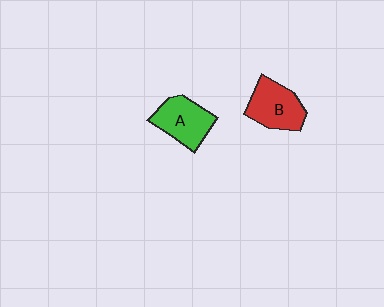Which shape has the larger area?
Shape B (red).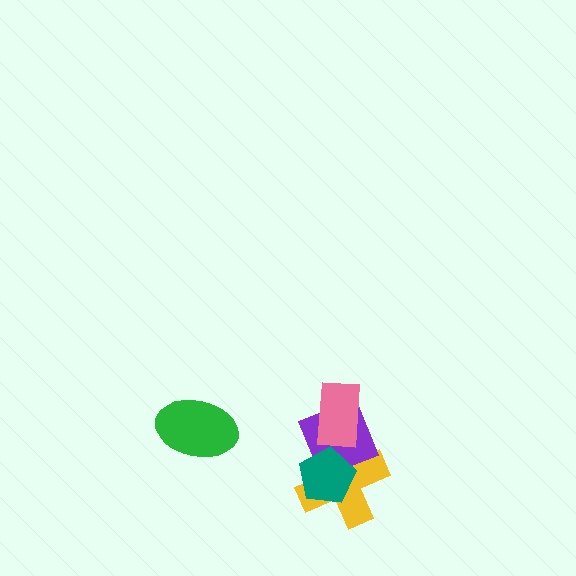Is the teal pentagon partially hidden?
No, no other shape covers it.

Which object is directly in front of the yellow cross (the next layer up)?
The purple diamond is directly in front of the yellow cross.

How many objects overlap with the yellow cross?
3 objects overlap with the yellow cross.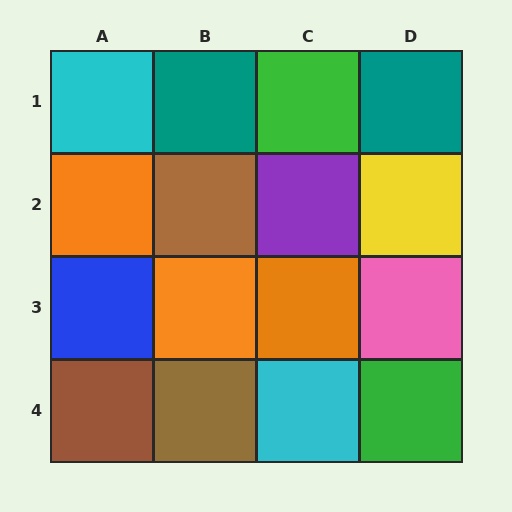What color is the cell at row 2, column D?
Yellow.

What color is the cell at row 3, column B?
Orange.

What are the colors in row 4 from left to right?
Brown, brown, cyan, green.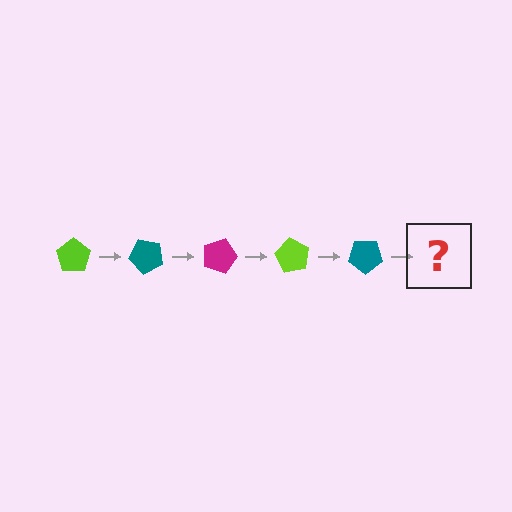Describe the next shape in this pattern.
It should be a magenta pentagon, rotated 225 degrees from the start.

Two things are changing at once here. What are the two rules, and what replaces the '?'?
The two rules are that it rotates 45 degrees each step and the color cycles through lime, teal, and magenta. The '?' should be a magenta pentagon, rotated 225 degrees from the start.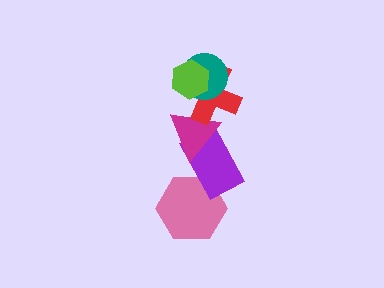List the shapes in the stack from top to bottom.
From top to bottom: the lime hexagon, the teal circle, the red cross, the magenta triangle, the purple rectangle, the pink hexagon.